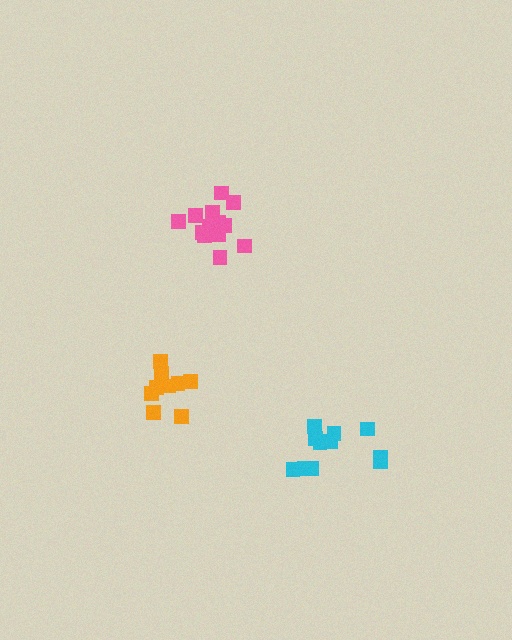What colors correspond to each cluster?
The clusters are colored: pink, orange, cyan.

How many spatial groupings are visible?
There are 3 spatial groupings.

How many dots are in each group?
Group 1: 13 dots, Group 2: 9 dots, Group 3: 11 dots (33 total).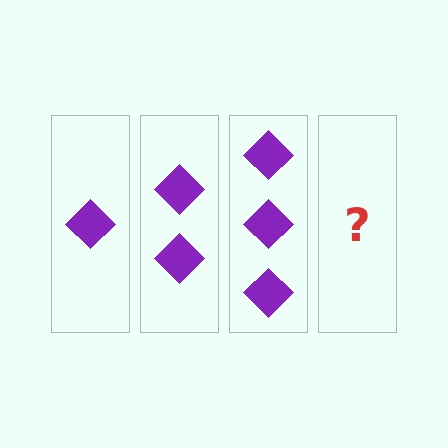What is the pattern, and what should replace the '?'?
The pattern is that each step adds one more diamond. The '?' should be 4 diamonds.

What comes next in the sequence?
The next element should be 4 diamonds.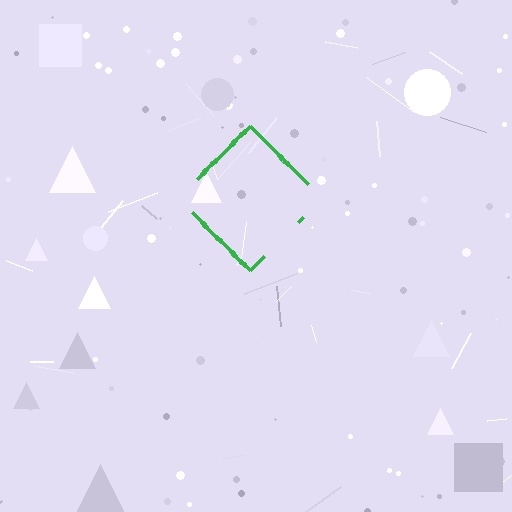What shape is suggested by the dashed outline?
The dashed outline suggests a diamond.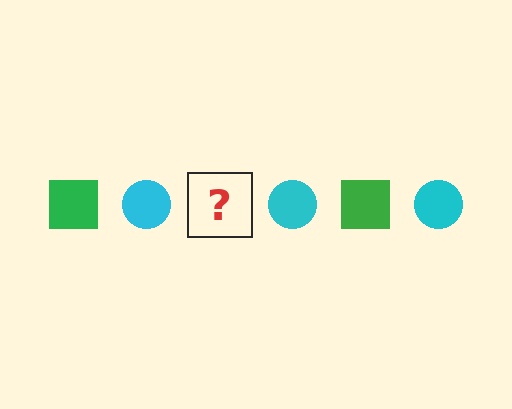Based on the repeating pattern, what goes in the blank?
The blank should be a green square.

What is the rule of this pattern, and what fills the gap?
The rule is that the pattern alternates between green square and cyan circle. The gap should be filled with a green square.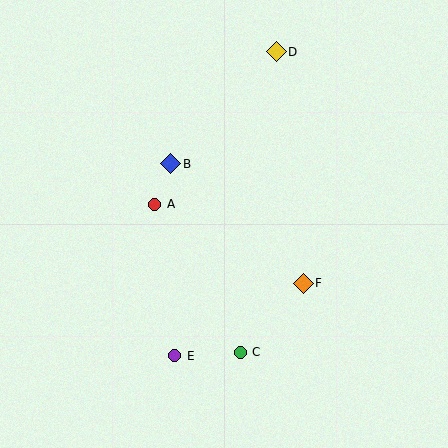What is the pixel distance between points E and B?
The distance between E and B is 192 pixels.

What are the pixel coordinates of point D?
Point D is at (276, 52).